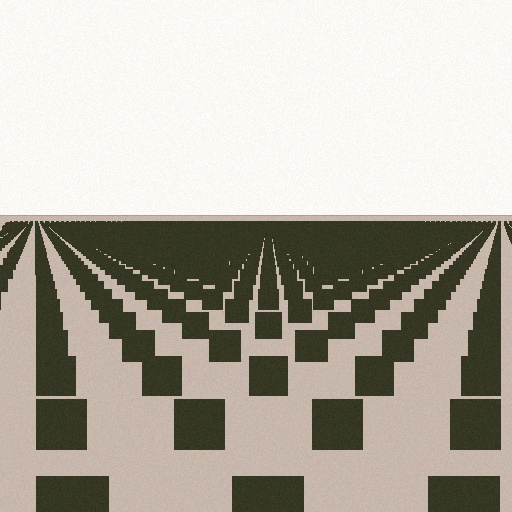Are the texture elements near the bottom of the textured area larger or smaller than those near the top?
Larger. Near the bottom, elements are closer to the viewer and appear at a bigger on-screen size.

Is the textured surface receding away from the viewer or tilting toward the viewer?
The surface is receding away from the viewer. Texture elements get smaller and denser toward the top.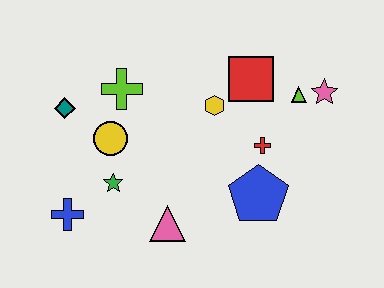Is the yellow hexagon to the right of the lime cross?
Yes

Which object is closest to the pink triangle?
The green star is closest to the pink triangle.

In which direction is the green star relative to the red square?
The green star is to the left of the red square.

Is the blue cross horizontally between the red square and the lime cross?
No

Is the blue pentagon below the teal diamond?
Yes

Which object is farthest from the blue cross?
The pink star is farthest from the blue cross.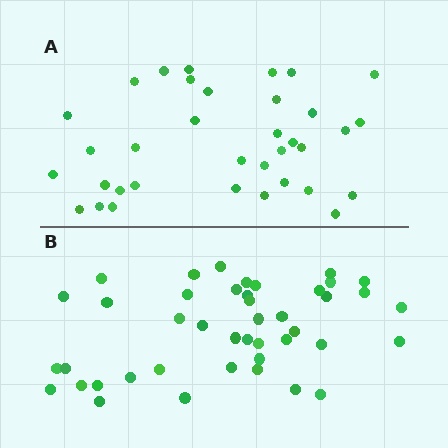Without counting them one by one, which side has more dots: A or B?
Region B (the bottom region) has more dots.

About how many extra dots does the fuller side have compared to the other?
Region B has roughly 8 or so more dots than region A.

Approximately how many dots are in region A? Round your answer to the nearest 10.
About 40 dots. (The exact count is 35, which rounds to 40.)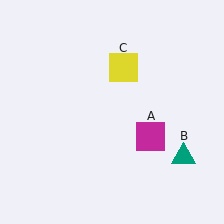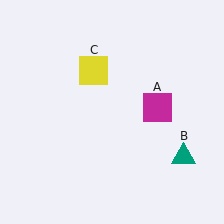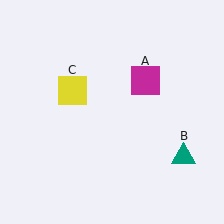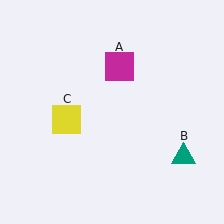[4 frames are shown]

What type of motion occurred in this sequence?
The magenta square (object A), yellow square (object C) rotated counterclockwise around the center of the scene.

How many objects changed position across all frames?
2 objects changed position: magenta square (object A), yellow square (object C).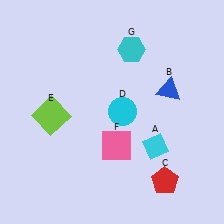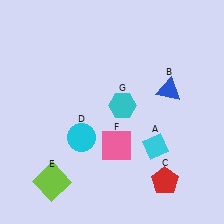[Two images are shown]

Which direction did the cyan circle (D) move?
The cyan circle (D) moved left.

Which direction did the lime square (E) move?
The lime square (E) moved down.